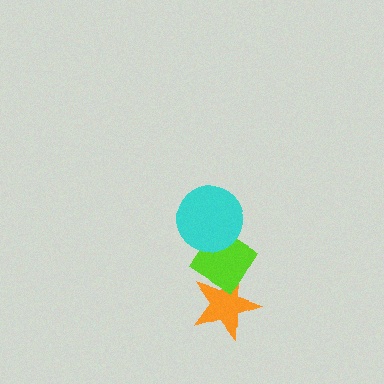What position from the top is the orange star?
The orange star is 3rd from the top.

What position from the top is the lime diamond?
The lime diamond is 2nd from the top.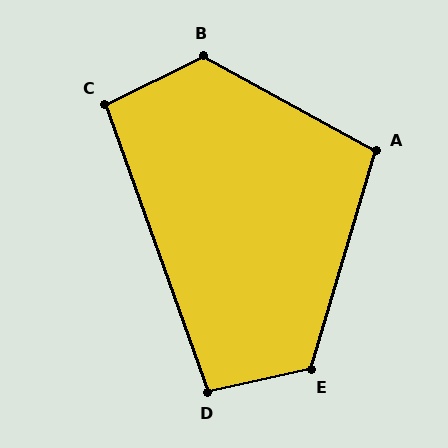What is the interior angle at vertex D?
Approximately 97 degrees (obtuse).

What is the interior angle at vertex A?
Approximately 102 degrees (obtuse).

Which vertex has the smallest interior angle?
C, at approximately 96 degrees.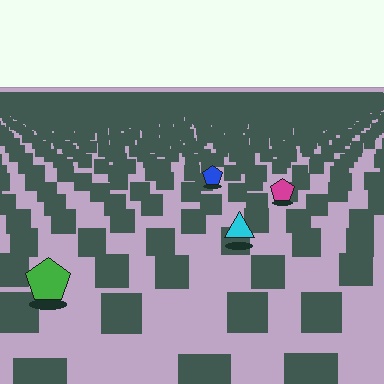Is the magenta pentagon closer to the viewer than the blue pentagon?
Yes. The magenta pentagon is closer — you can tell from the texture gradient: the ground texture is coarser near it.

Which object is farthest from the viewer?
The blue pentagon is farthest from the viewer. It appears smaller and the ground texture around it is denser.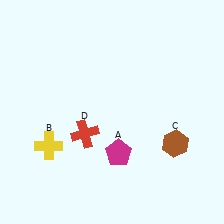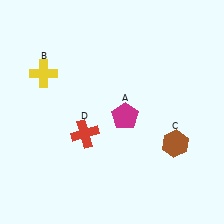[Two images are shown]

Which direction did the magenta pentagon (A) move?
The magenta pentagon (A) moved up.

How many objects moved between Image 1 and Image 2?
2 objects moved between the two images.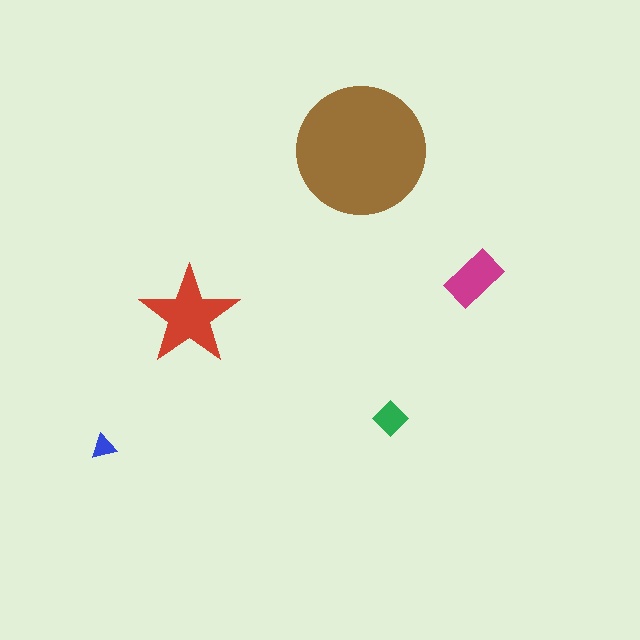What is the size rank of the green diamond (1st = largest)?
4th.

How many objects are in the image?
There are 5 objects in the image.